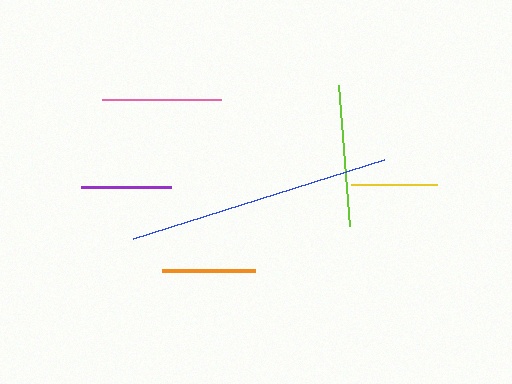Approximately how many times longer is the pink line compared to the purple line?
The pink line is approximately 1.3 times the length of the purple line.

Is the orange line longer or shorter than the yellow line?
The orange line is longer than the yellow line.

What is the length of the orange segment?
The orange segment is approximately 93 pixels long.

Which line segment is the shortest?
The yellow line is the shortest at approximately 86 pixels.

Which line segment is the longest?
The blue line is the longest at approximately 263 pixels.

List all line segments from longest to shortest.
From longest to shortest: blue, lime, pink, orange, purple, yellow.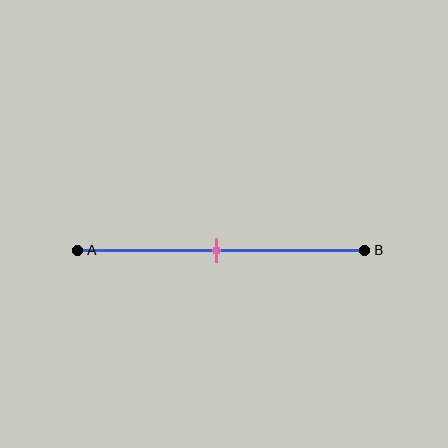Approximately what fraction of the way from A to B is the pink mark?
The pink mark is approximately 50% of the way from A to B.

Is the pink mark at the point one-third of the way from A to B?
No, the mark is at about 50% from A, not at the 33% one-third point.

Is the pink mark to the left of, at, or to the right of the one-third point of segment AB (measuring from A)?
The pink mark is to the right of the one-third point of segment AB.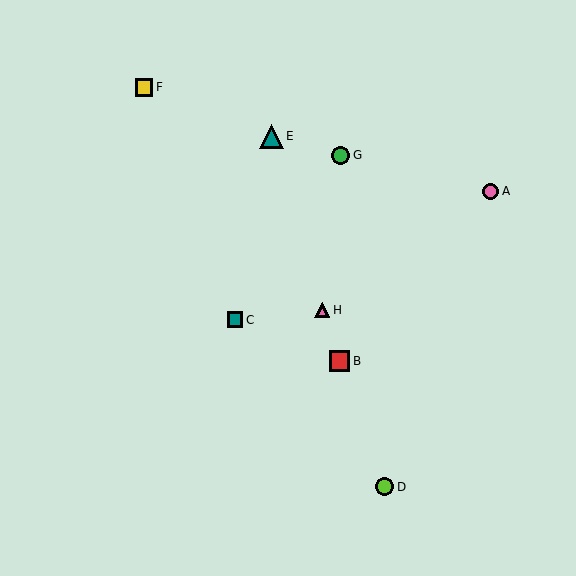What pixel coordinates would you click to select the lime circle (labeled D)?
Click at (384, 487) to select the lime circle D.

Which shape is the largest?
The teal triangle (labeled E) is the largest.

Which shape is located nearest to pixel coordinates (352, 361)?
The red square (labeled B) at (340, 361) is nearest to that location.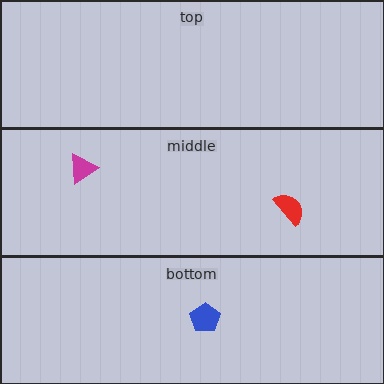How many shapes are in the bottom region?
1.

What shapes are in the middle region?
The magenta triangle, the red semicircle.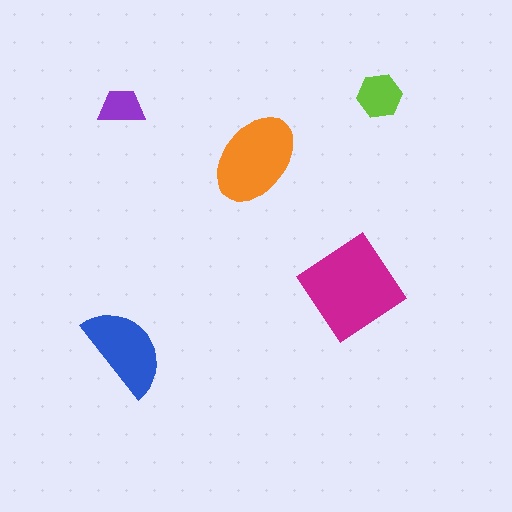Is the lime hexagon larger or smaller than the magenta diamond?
Smaller.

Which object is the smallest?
The purple trapezoid.